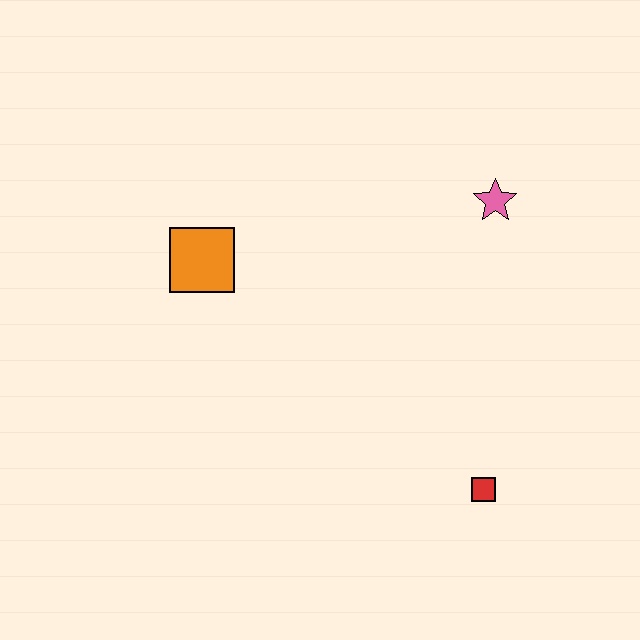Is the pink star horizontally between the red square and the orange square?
No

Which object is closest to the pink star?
The red square is closest to the pink star.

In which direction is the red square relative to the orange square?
The red square is to the right of the orange square.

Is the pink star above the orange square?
Yes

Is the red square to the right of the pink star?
No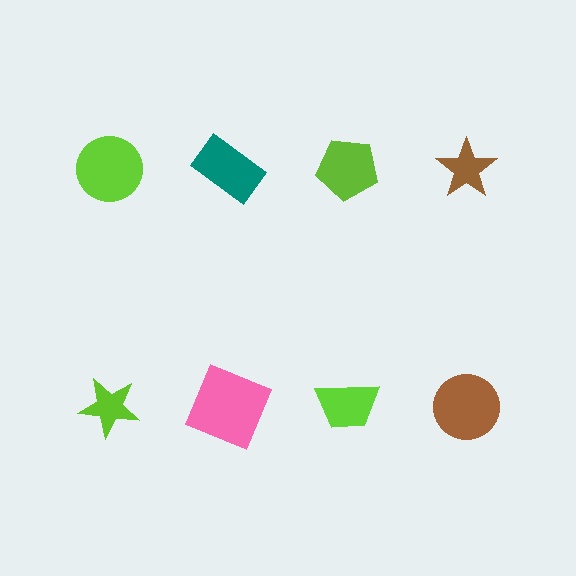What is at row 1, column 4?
A brown star.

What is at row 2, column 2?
A pink square.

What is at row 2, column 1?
A lime star.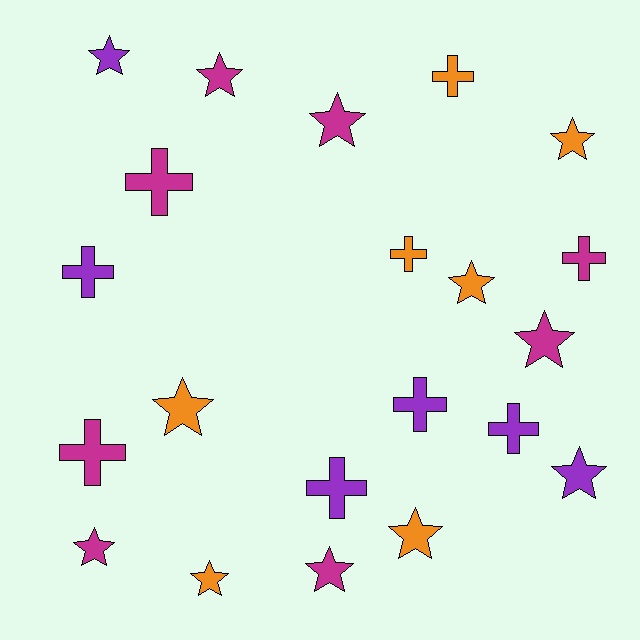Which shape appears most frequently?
Star, with 12 objects.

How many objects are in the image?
There are 21 objects.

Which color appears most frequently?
Magenta, with 8 objects.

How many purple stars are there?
There are 2 purple stars.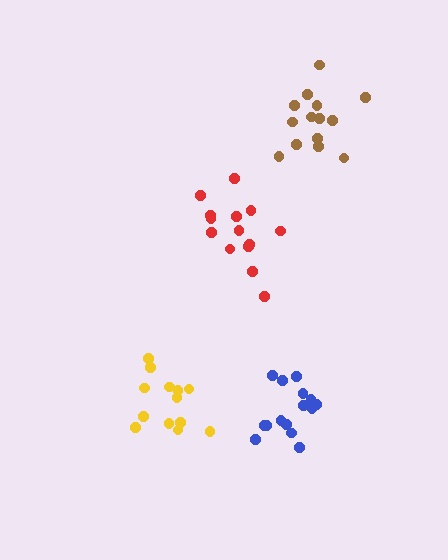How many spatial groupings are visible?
There are 4 spatial groupings.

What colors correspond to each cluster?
The clusters are colored: blue, brown, red, yellow.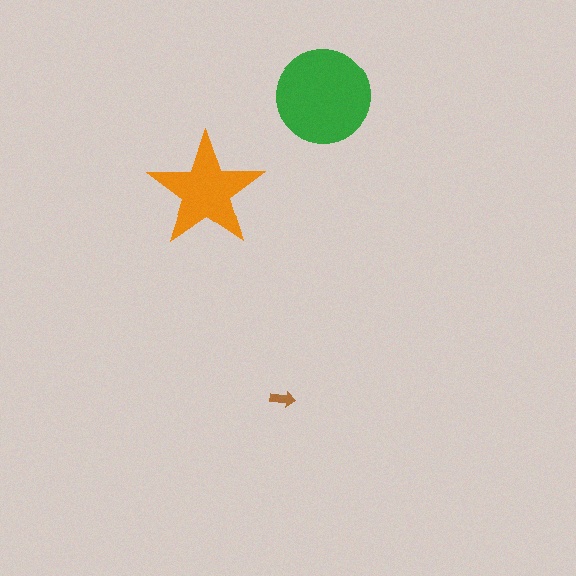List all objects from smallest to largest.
The brown arrow, the orange star, the green circle.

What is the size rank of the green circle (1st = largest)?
1st.